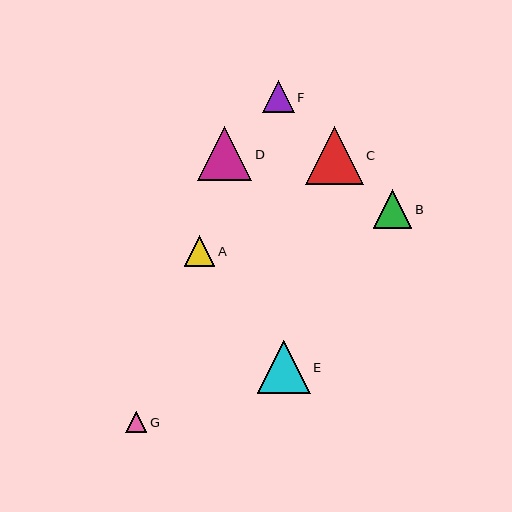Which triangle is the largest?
Triangle C is the largest with a size of approximately 58 pixels.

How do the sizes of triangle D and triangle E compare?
Triangle D and triangle E are approximately the same size.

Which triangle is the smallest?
Triangle G is the smallest with a size of approximately 21 pixels.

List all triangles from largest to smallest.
From largest to smallest: C, D, E, B, F, A, G.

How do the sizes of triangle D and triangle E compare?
Triangle D and triangle E are approximately the same size.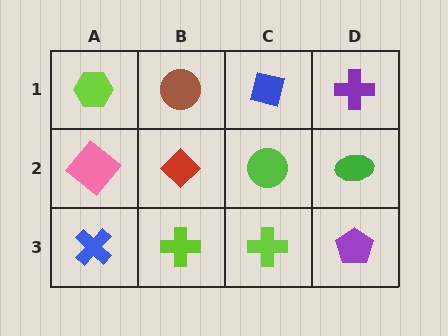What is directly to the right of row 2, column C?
A green ellipse.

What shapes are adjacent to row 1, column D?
A green ellipse (row 2, column D), a blue square (row 1, column C).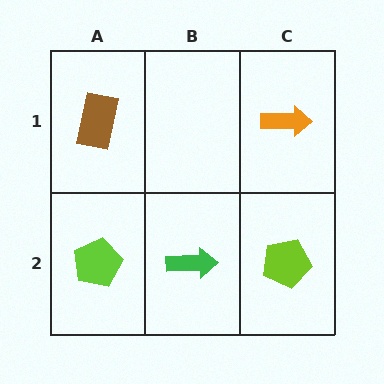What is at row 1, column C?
An orange arrow.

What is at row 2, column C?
A lime pentagon.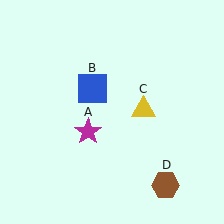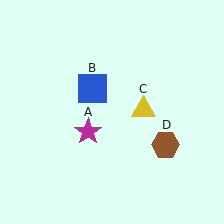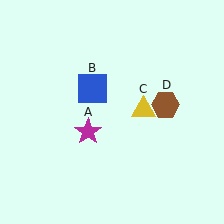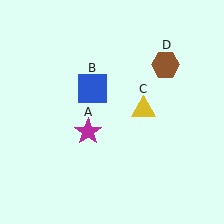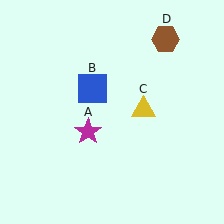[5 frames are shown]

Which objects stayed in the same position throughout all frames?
Magenta star (object A) and blue square (object B) and yellow triangle (object C) remained stationary.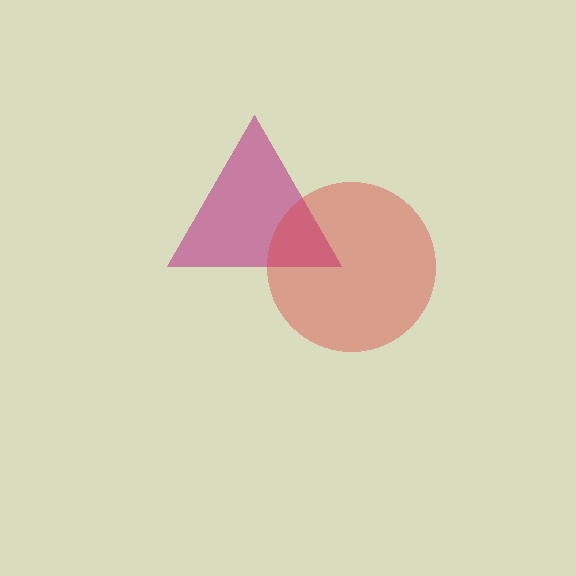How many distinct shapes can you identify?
There are 2 distinct shapes: a magenta triangle, a red circle.